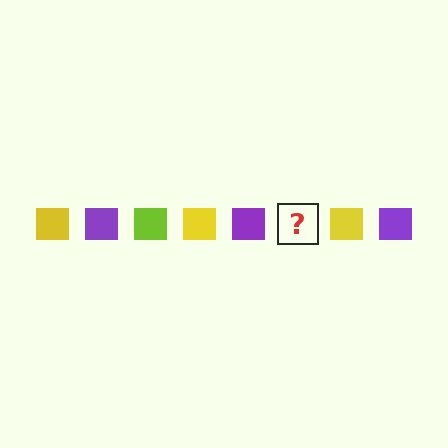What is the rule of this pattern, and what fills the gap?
The rule is that the pattern cycles through yellow, purple, lime squares. The gap should be filled with a lime square.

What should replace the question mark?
The question mark should be replaced with a lime square.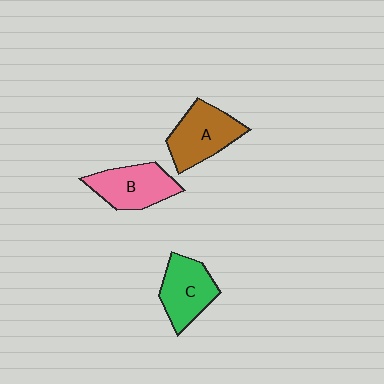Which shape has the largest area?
Shape A (brown).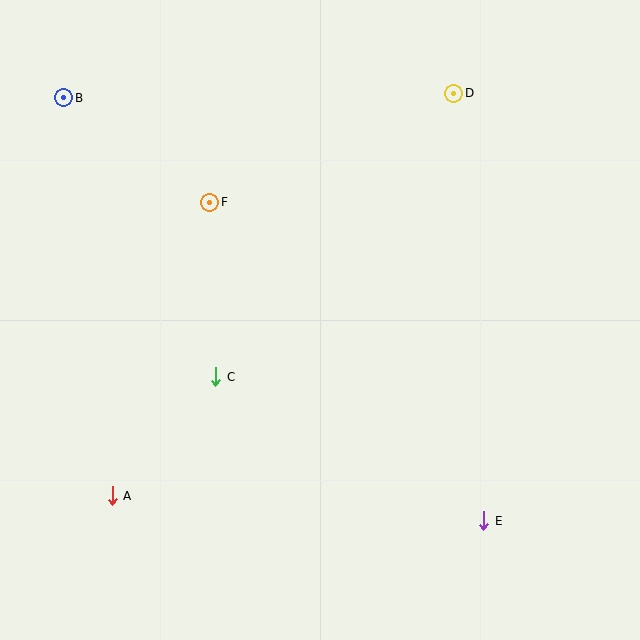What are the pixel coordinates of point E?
Point E is at (484, 521).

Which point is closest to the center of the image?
Point C at (216, 377) is closest to the center.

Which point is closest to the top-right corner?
Point D is closest to the top-right corner.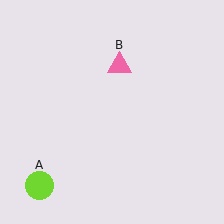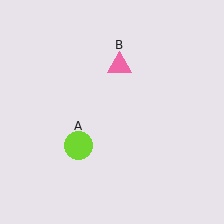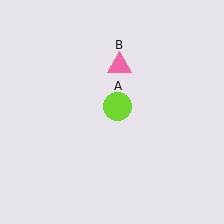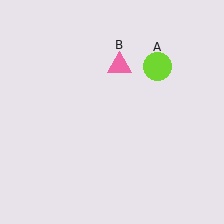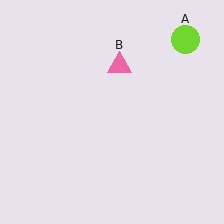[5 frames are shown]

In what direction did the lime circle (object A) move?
The lime circle (object A) moved up and to the right.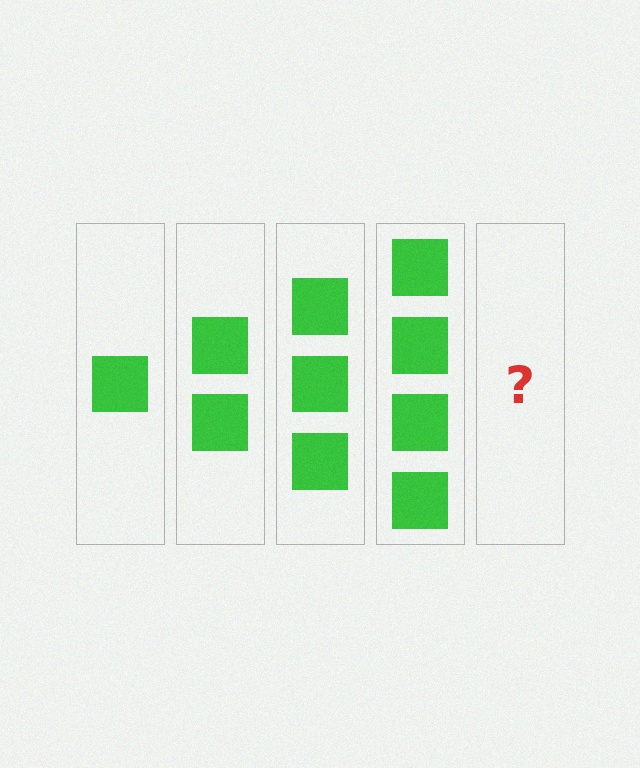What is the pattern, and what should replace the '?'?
The pattern is that each step adds one more square. The '?' should be 5 squares.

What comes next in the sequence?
The next element should be 5 squares.